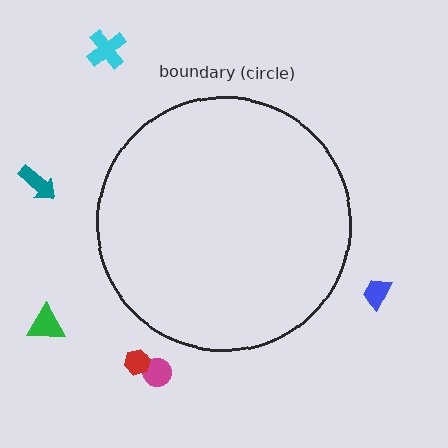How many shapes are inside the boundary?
0 inside, 6 outside.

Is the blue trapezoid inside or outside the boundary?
Outside.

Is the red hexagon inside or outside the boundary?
Outside.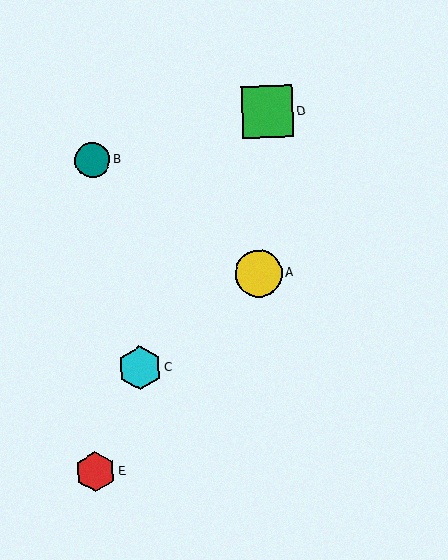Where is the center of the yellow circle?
The center of the yellow circle is at (259, 273).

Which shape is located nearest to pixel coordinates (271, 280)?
The yellow circle (labeled A) at (259, 273) is nearest to that location.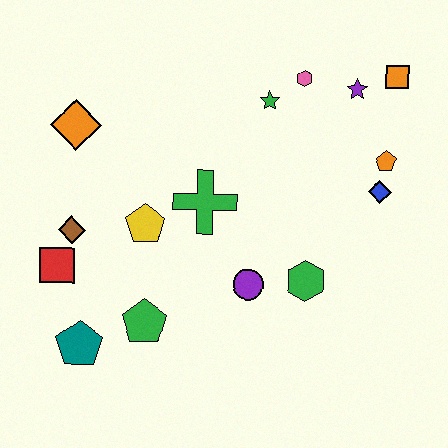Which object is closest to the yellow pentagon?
The green cross is closest to the yellow pentagon.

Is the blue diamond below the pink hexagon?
Yes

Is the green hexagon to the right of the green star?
Yes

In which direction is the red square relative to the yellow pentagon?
The red square is to the left of the yellow pentagon.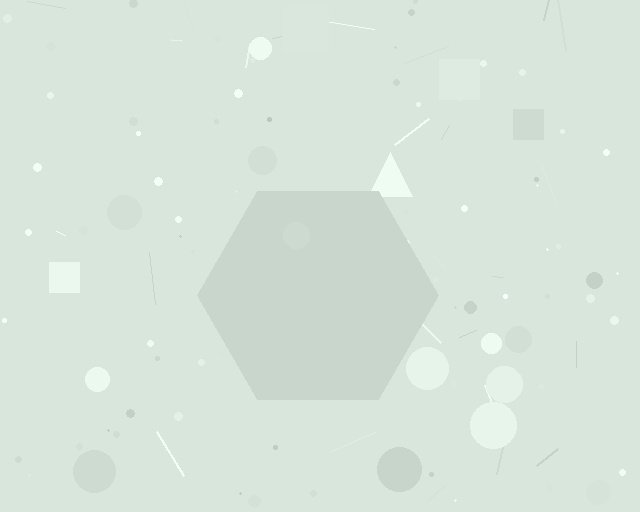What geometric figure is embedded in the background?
A hexagon is embedded in the background.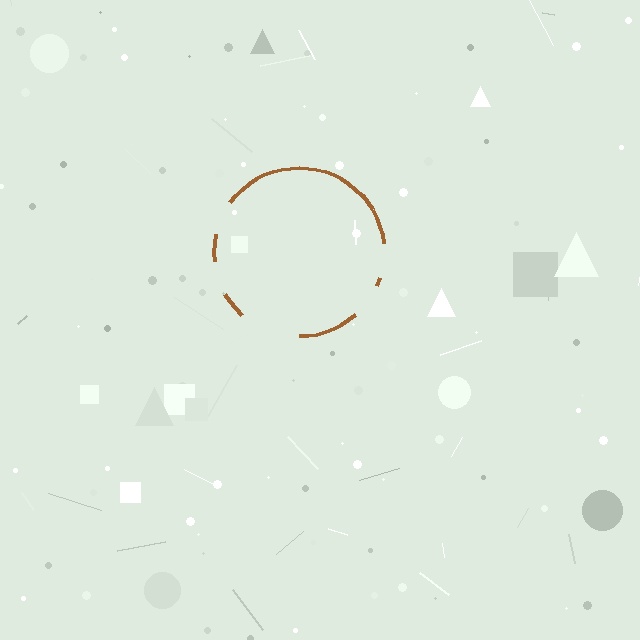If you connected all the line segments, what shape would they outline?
They would outline a circle.